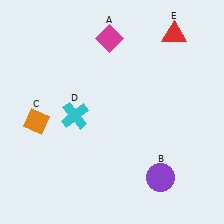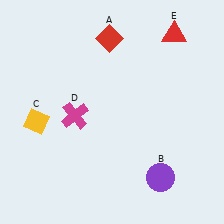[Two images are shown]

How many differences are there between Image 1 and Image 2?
There are 3 differences between the two images.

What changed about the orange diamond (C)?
In Image 1, C is orange. In Image 2, it changed to yellow.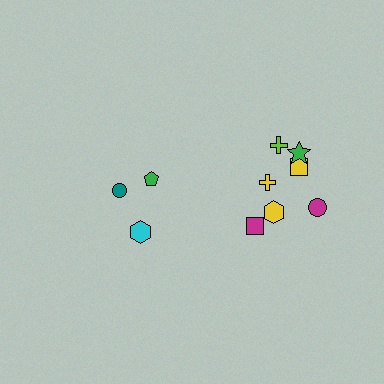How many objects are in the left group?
There are 3 objects.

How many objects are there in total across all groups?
There are 10 objects.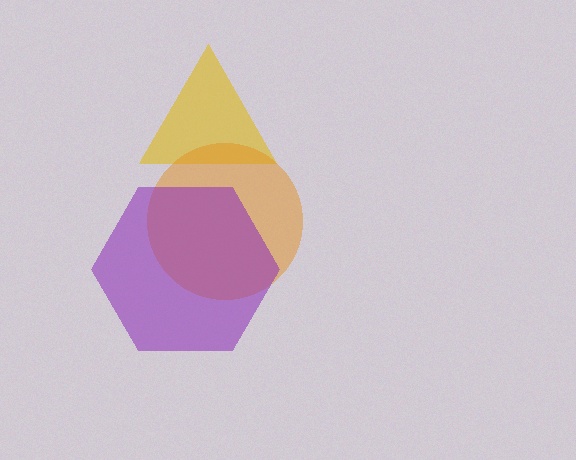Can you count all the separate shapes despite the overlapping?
Yes, there are 3 separate shapes.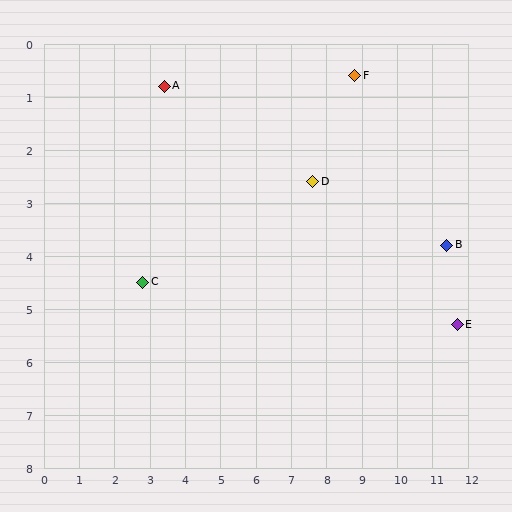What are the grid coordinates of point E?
Point E is at approximately (11.7, 5.3).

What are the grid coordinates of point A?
Point A is at approximately (3.4, 0.8).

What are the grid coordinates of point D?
Point D is at approximately (7.6, 2.6).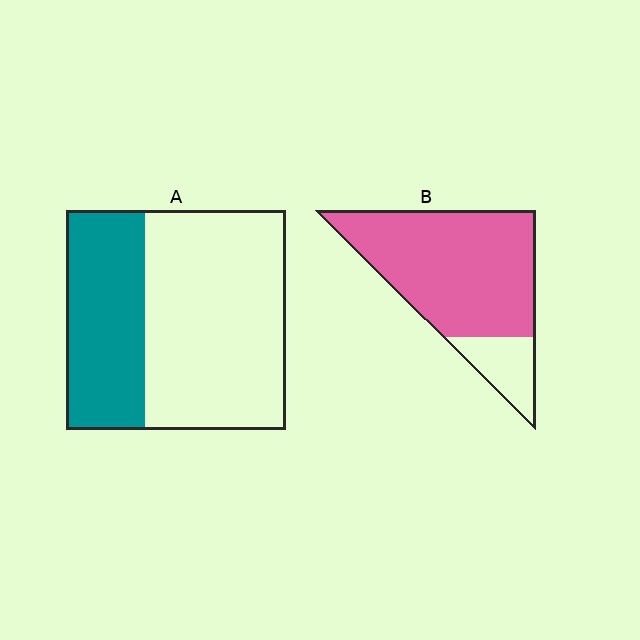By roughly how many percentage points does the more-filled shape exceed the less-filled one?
By roughly 45 percentage points (B over A).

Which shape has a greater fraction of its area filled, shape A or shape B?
Shape B.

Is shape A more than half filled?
No.